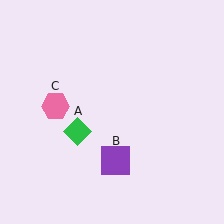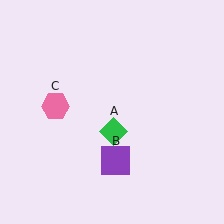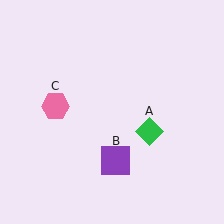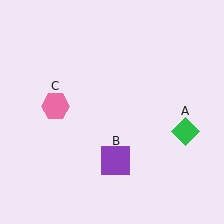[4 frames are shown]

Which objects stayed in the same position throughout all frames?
Purple square (object B) and pink hexagon (object C) remained stationary.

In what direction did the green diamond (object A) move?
The green diamond (object A) moved right.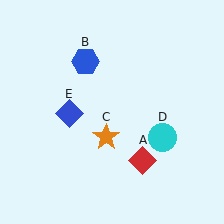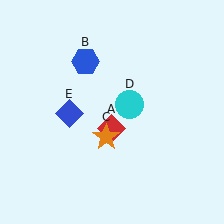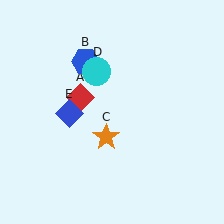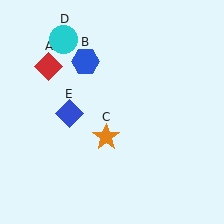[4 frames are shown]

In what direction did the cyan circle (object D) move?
The cyan circle (object D) moved up and to the left.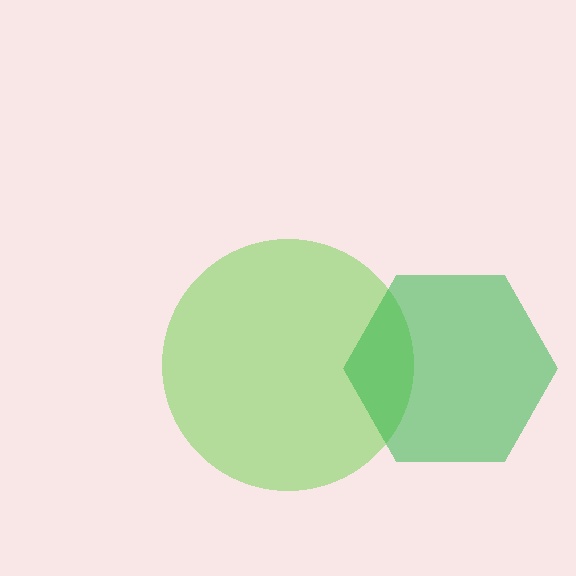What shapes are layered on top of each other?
The layered shapes are: a lime circle, a green hexagon.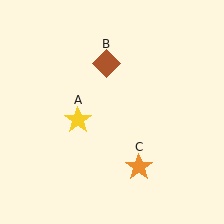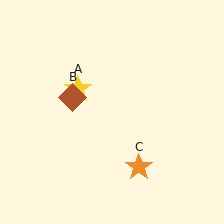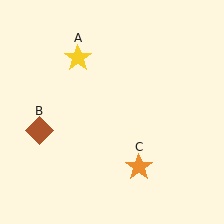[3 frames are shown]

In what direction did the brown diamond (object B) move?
The brown diamond (object B) moved down and to the left.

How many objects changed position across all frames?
2 objects changed position: yellow star (object A), brown diamond (object B).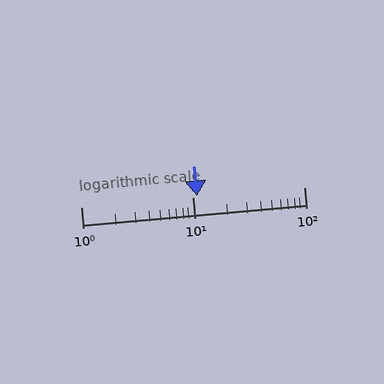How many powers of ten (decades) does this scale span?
The scale spans 2 decades, from 1 to 100.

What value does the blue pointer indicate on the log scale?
The pointer indicates approximately 11.